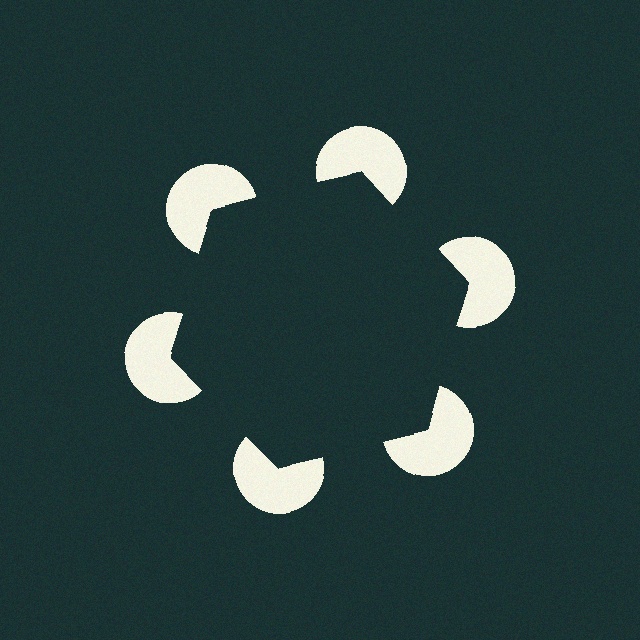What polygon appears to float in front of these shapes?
An illusory hexagon — its edges are inferred from the aligned wedge cuts in the pac-man discs, not physically drawn.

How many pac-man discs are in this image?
There are 6 — one at each vertex of the illusory hexagon.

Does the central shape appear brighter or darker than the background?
It typically appears slightly darker than the background, even though no actual brightness change is drawn.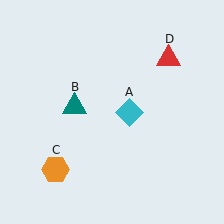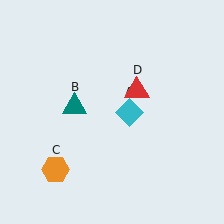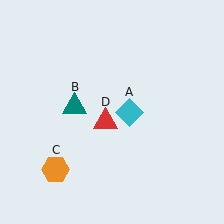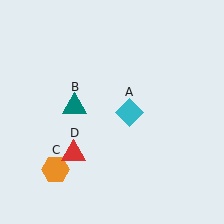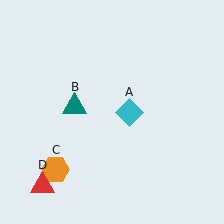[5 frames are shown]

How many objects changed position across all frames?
1 object changed position: red triangle (object D).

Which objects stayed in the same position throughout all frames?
Cyan diamond (object A) and teal triangle (object B) and orange hexagon (object C) remained stationary.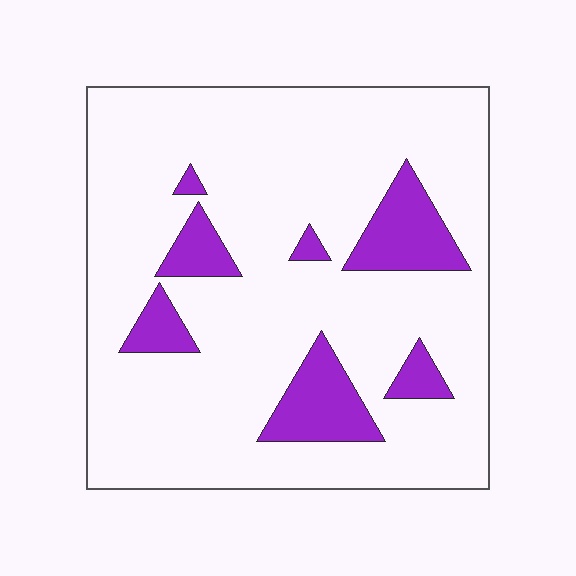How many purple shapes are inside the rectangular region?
7.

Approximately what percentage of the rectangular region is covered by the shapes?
Approximately 15%.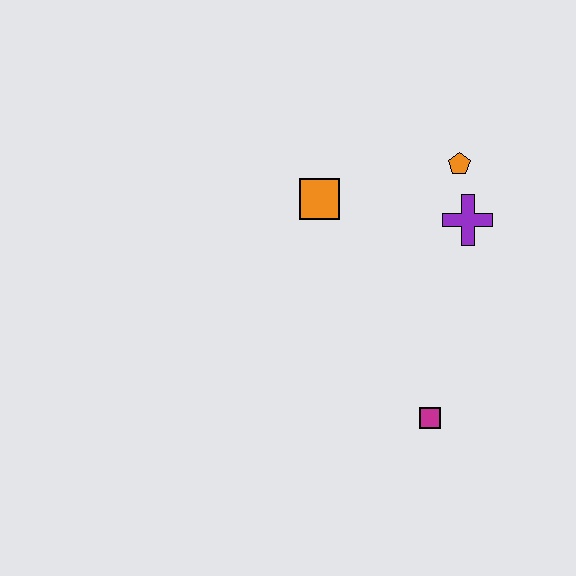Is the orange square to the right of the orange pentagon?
No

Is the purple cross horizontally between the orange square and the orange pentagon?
No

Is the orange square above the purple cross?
Yes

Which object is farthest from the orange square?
The magenta square is farthest from the orange square.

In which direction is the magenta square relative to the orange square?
The magenta square is below the orange square.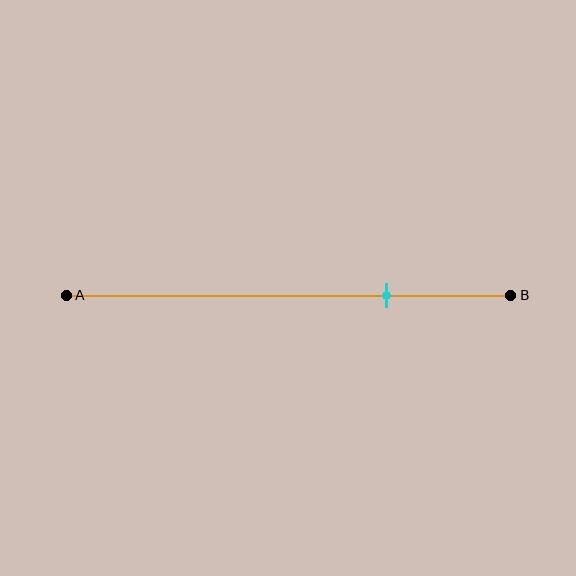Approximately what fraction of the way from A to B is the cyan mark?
The cyan mark is approximately 70% of the way from A to B.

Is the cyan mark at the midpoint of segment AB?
No, the mark is at about 70% from A, not at the 50% midpoint.